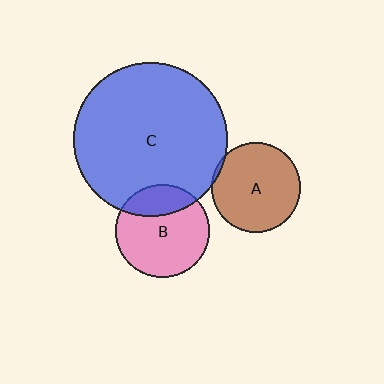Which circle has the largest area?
Circle C (blue).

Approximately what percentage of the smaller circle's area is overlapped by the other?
Approximately 25%.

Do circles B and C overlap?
Yes.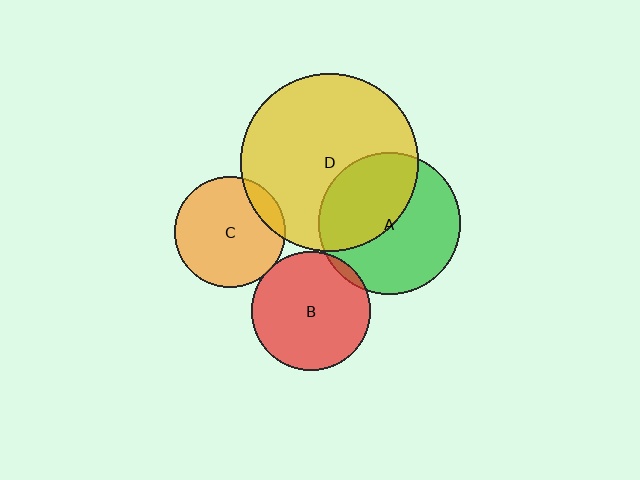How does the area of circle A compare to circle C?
Approximately 1.6 times.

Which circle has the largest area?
Circle D (yellow).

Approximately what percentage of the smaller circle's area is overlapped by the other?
Approximately 45%.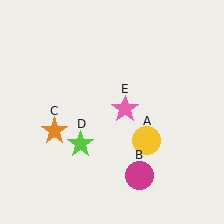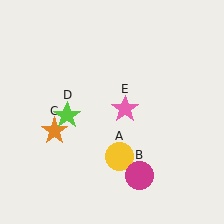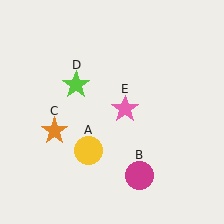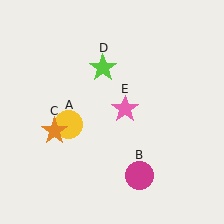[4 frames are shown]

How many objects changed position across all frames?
2 objects changed position: yellow circle (object A), lime star (object D).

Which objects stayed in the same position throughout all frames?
Magenta circle (object B) and orange star (object C) and pink star (object E) remained stationary.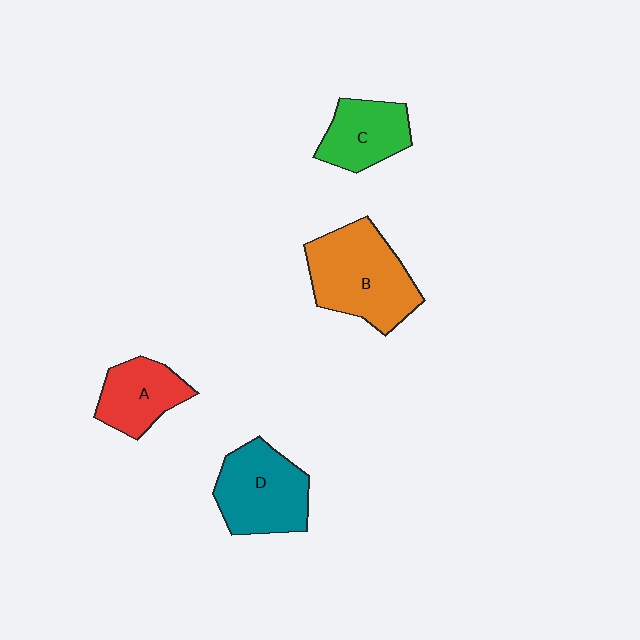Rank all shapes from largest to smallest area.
From largest to smallest: B (orange), D (teal), C (green), A (red).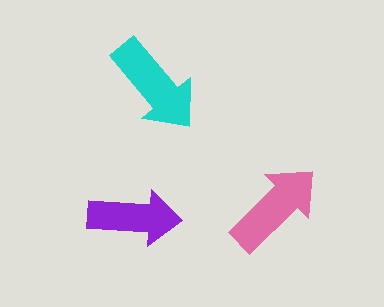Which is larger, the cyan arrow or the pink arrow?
The cyan one.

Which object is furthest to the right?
The pink arrow is rightmost.